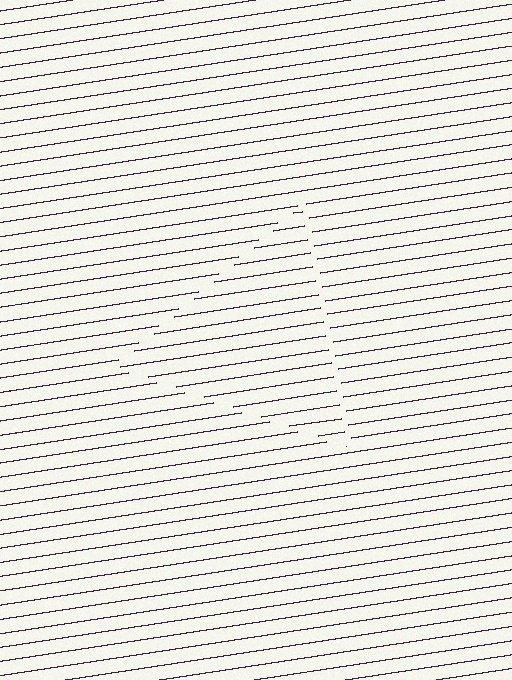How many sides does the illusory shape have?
3 sides — the line-ends trace a triangle.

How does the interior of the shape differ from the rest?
The interior of the shape contains the same grating, shifted by half a period — the contour is defined by the phase discontinuity where line-ends from the inner and outer gratings abut.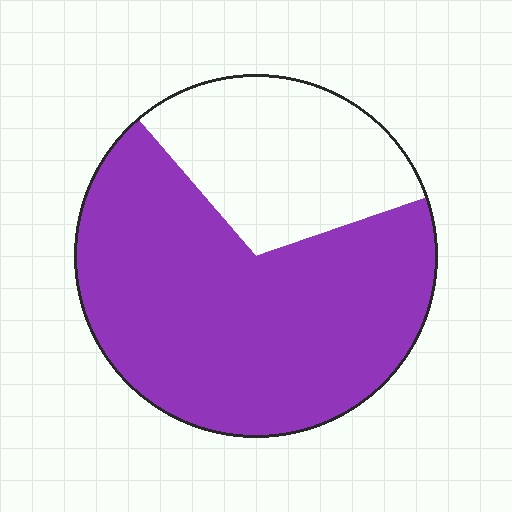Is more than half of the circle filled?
Yes.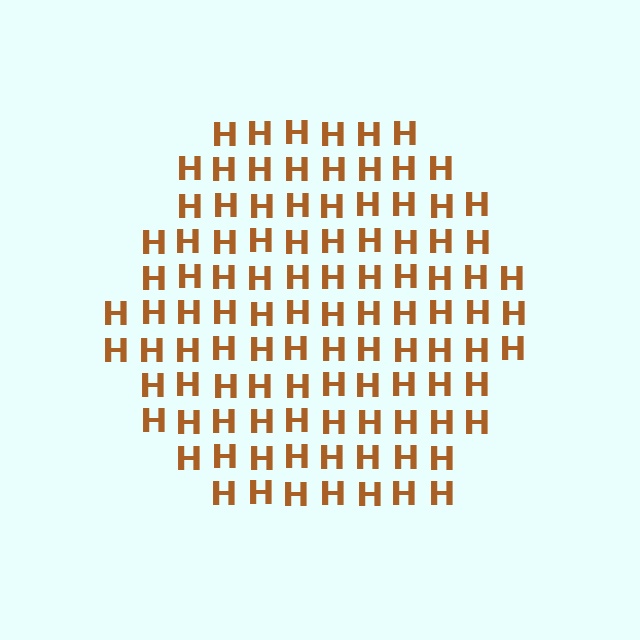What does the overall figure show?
The overall figure shows a hexagon.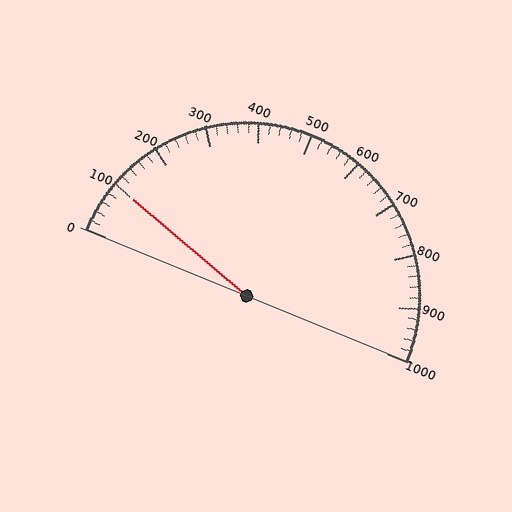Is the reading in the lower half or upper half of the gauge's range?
The reading is in the lower half of the range (0 to 1000).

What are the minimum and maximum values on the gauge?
The gauge ranges from 0 to 1000.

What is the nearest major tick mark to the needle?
The nearest major tick mark is 100.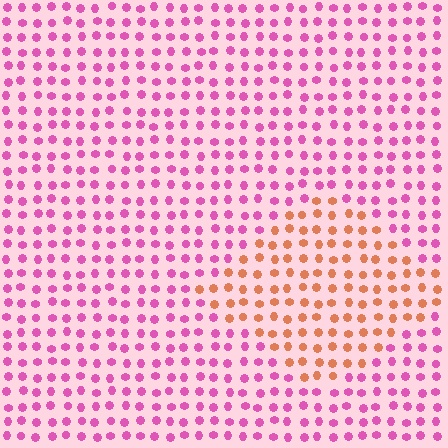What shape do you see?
I see a diamond.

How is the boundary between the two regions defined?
The boundary is defined purely by a slight shift in hue (about 60 degrees). Spacing, size, and orientation are identical on both sides.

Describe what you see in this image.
The image is filled with small pink elements in a uniform arrangement. A diamond-shaped region is visible where the elements are tinted to a slightly different hue, forming a subtle color boundary.